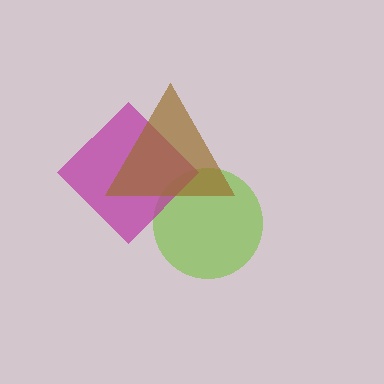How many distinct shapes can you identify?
There are 3 distinct shapes: a lime circle, a magenta diamond, a brown triangle.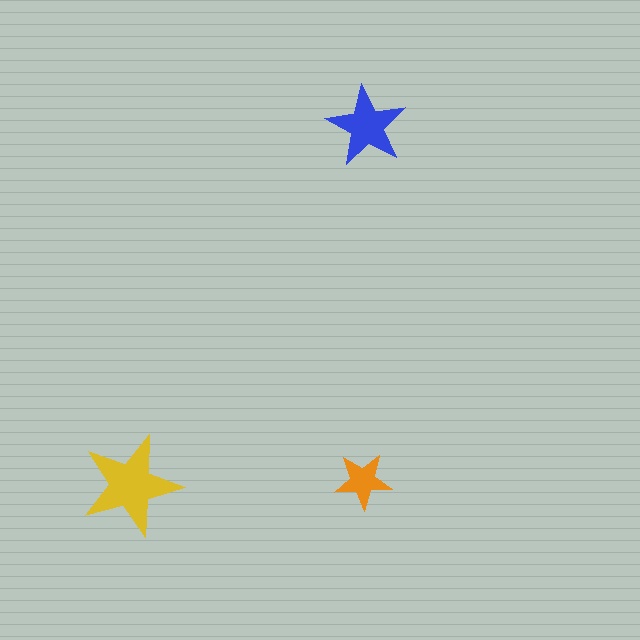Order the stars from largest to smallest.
the yellow one, the blue one, the orange one.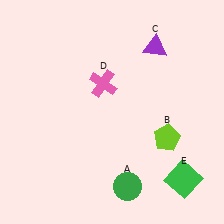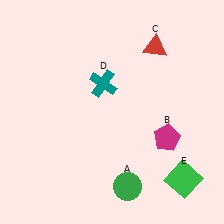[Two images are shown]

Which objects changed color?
B changed from lime to magenta. C changed from purple to red. D changed from pink to teal.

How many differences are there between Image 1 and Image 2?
There are 3 differences between the two images.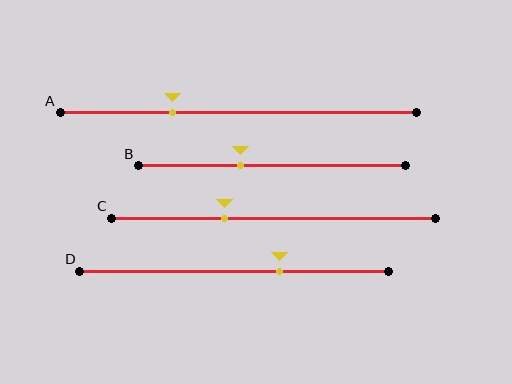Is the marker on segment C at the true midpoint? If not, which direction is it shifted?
No, the marker on segment C is shifted to the left by about 15% of the segment length.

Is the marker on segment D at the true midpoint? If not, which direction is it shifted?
No, the marker on segment D is shifted to the right by about 15% of the segment length.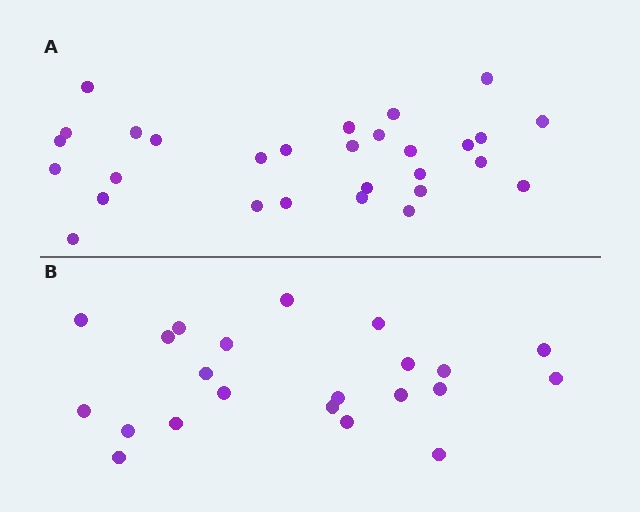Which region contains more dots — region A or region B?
Region A (the top region) has more dots.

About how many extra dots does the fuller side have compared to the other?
Region A has roughly 8 or so more dots than region B.